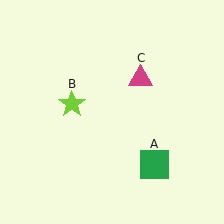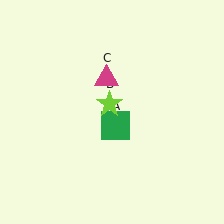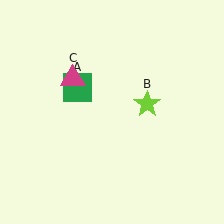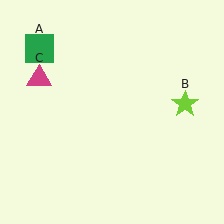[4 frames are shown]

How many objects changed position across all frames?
3 objects changed position: green square (object A), lime star (object B), magenta triangle (object C).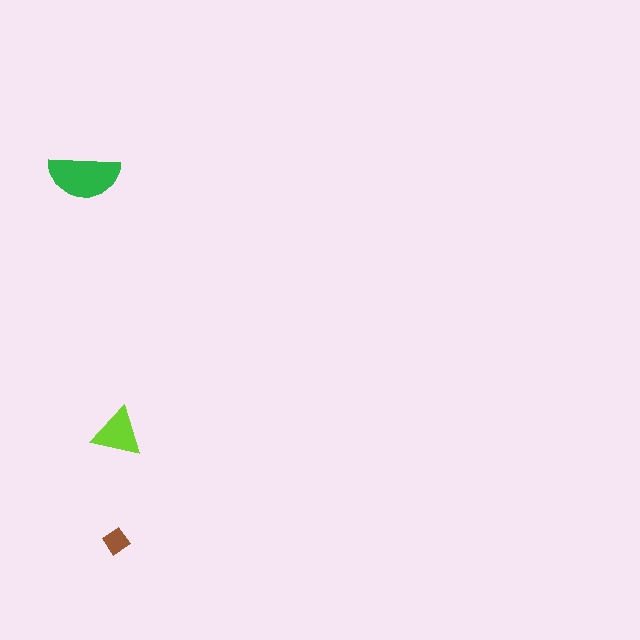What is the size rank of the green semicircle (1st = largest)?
1st.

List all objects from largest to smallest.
The green semicircle, the lime triangle, the brown diamond.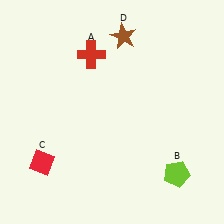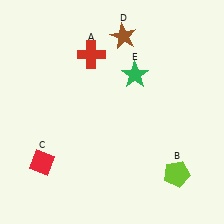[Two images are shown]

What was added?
A green star (E) was added in Image 2.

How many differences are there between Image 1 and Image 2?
There is 1 difference between the two images.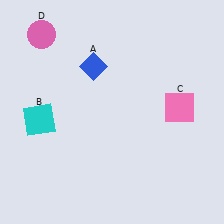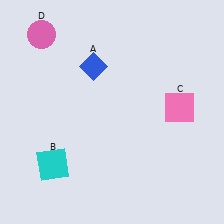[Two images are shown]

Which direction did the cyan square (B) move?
The cyan square (B) moved down.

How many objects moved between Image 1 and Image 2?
1 object moved between the two images.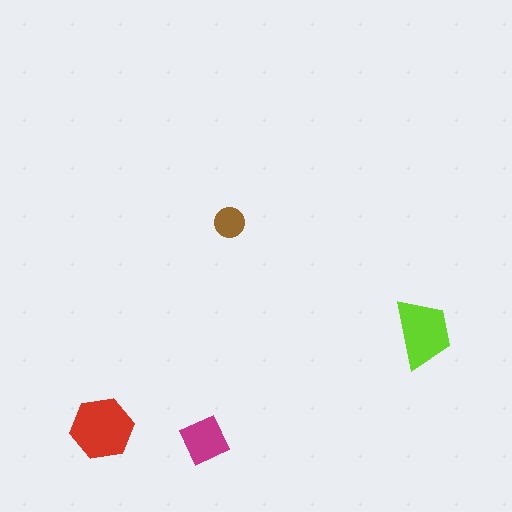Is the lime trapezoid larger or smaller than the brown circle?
Larger.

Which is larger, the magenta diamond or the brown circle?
The magenta diamond.